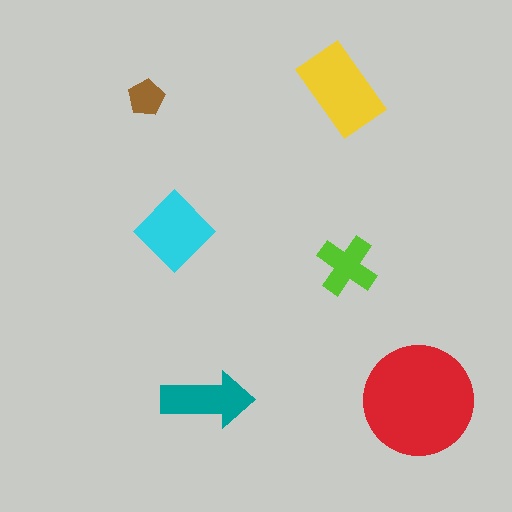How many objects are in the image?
There are 6 objects in the image.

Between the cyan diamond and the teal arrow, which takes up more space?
The cyan diamond.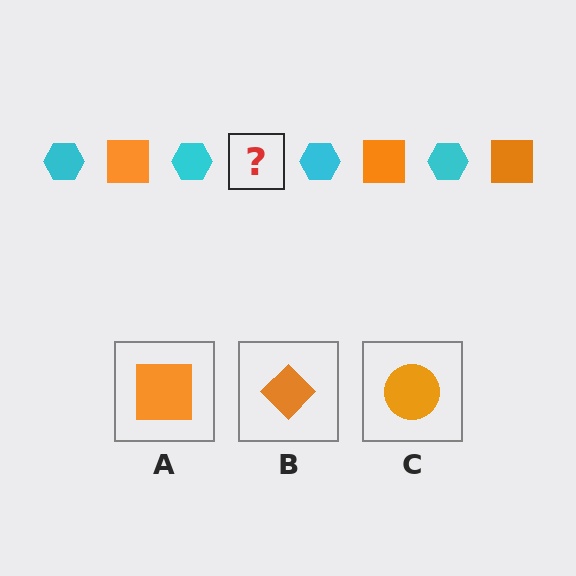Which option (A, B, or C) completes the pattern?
A.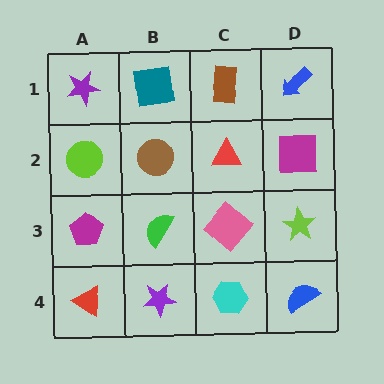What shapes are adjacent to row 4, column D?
A lime star (row 3, column D), a cyan hexagon (row 4, column C).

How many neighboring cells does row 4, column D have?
2.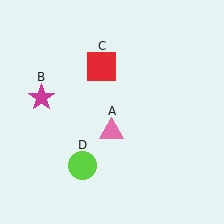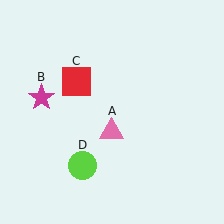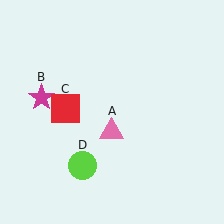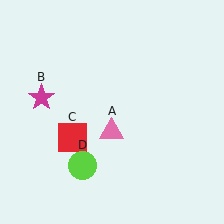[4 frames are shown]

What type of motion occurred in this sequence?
The red square (object C) rotated counterclockwise around the center of the scene.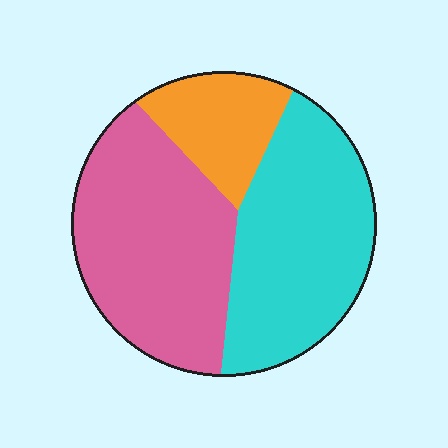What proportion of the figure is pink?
Pink covers roughly 45% of the figure.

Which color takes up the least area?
Orange, at roughly 15%.